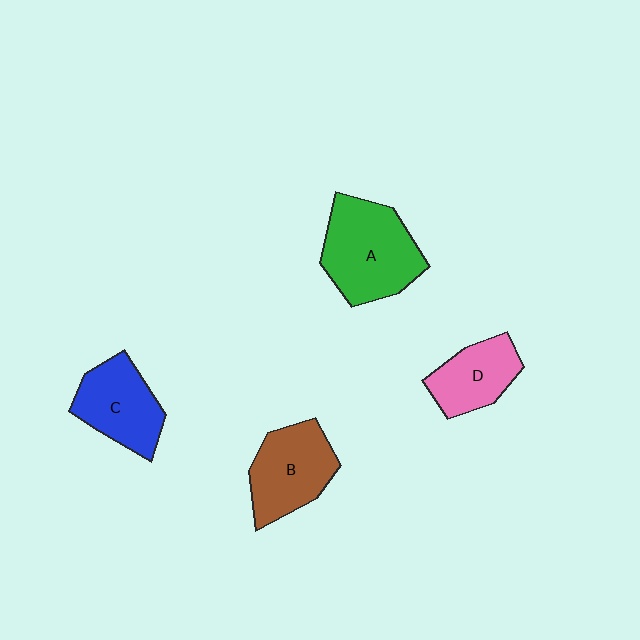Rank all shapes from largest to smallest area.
From largest to smallest: A (green), B (brown), C (blue), D (pink).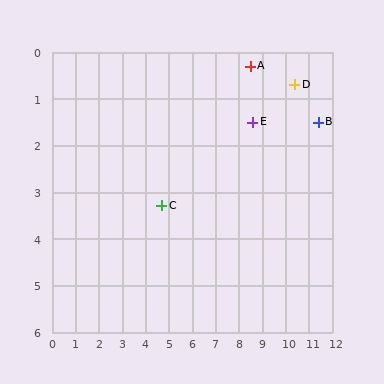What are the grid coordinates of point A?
Point A is at approximately (8.5, 0.3).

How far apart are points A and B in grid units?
Points A and B are about 3.1 grid units apart.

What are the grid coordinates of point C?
Point C is at approximately (4.7, 3.3).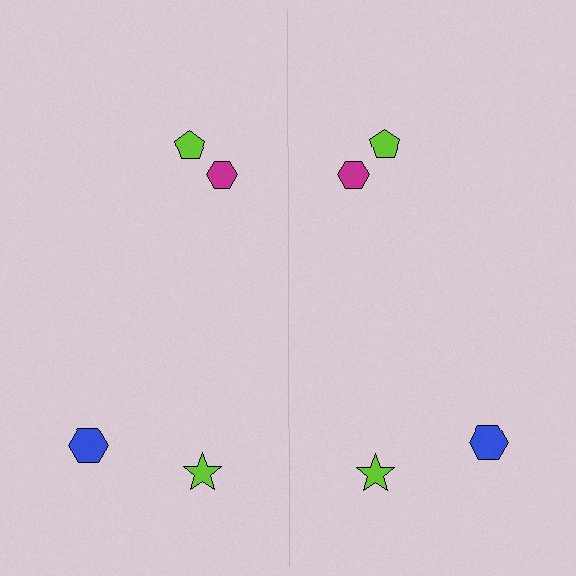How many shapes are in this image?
There are 8 shapes in this image.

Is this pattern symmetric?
Yes, this pattern has bilateral (reflection) symmetry.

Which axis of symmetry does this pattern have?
The pattern has a vertical axis of symmetry running through the center of the image.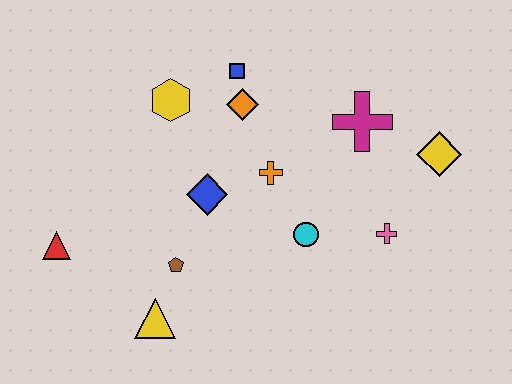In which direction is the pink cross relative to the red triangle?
The pink cross is to the right of the red triangle.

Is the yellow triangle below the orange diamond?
Yes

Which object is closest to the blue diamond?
The orange cross is closest to the blue diamond.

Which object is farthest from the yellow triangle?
The yellow diamond is farthest from the yellow triangle.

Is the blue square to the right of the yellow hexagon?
Yes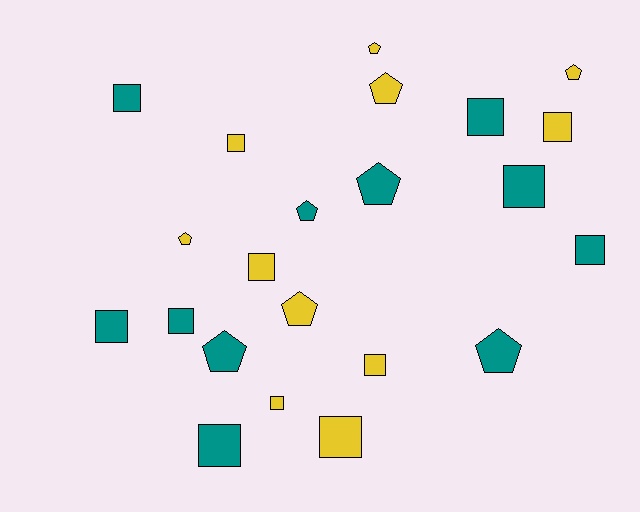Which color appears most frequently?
Teal, with 11 objects.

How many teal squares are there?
There are 7 teal squares.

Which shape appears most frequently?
Square, with 13 objects.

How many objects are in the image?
There are 22 objects.